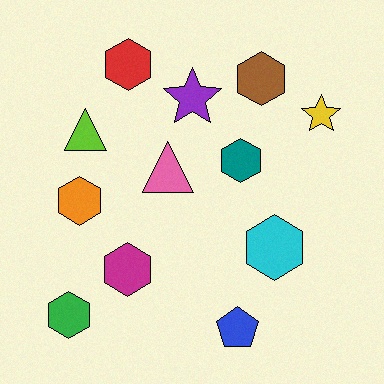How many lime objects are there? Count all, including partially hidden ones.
There is 1 lime object.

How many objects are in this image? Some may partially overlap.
There are 12 objects.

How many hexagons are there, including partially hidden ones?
There are 7 hexagons.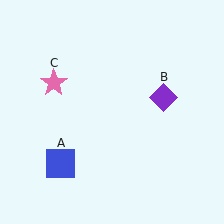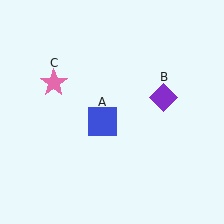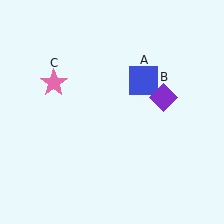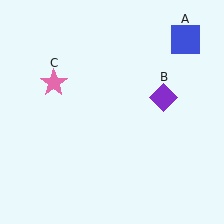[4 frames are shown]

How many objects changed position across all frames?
1 object changed position: blue square (object A).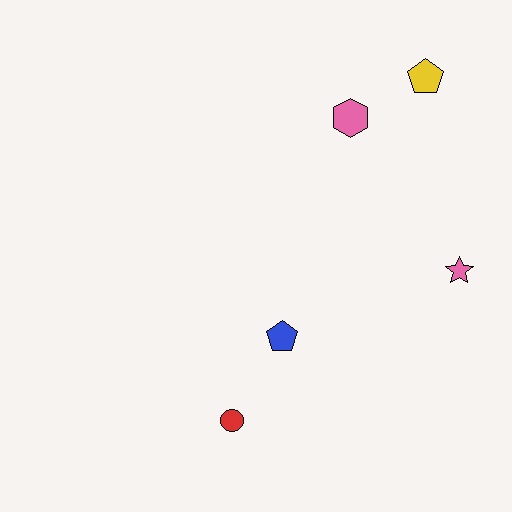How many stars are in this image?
There is 1 star.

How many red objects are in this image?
There is 1 red object.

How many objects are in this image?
There are 5 objects.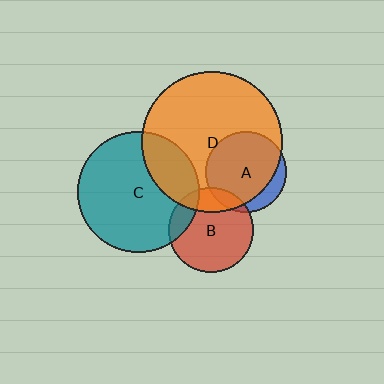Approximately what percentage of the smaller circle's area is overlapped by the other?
Approximately 80%.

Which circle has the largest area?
Circle D (orange).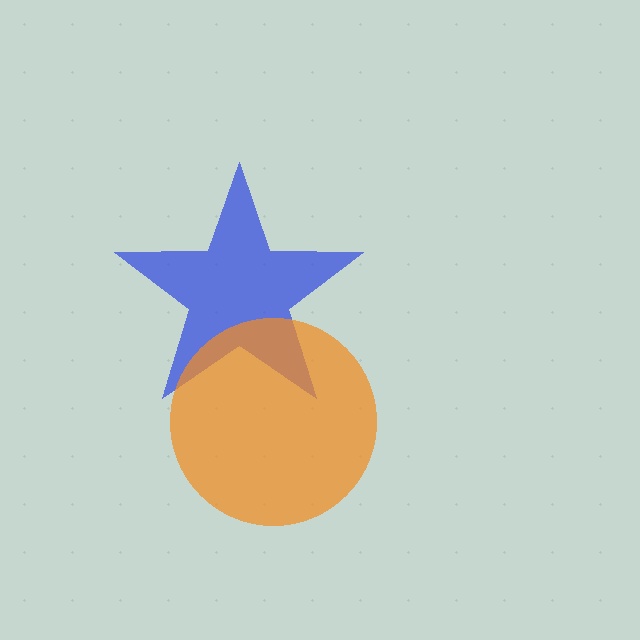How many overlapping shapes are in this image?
There are 2 overlapping shapes in the image.